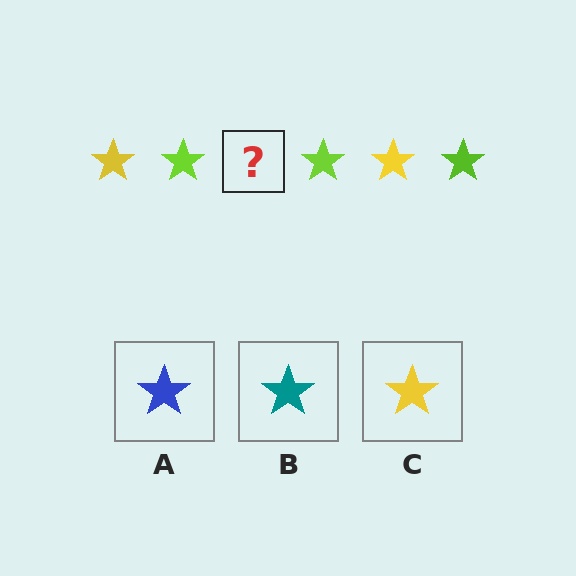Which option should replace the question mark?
Option C.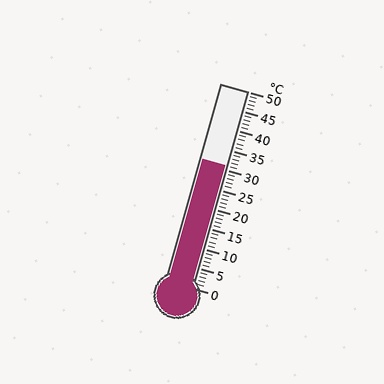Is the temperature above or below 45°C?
The temperature is below 45°C.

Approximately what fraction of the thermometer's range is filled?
The thermometer is filled to approximately 60% of its range.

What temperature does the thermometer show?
The thermometer shows approximately 31°C.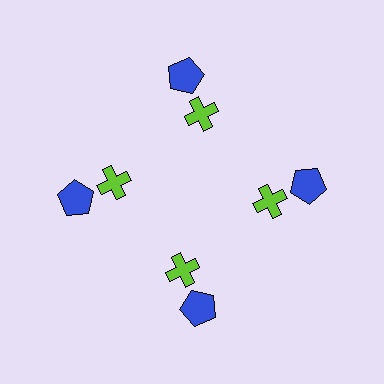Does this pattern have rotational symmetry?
Yes, this pattern has 4-fold rotational symmetry. It looks the same after rotating 90 degrees around the center.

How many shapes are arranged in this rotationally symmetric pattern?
There are 8 shapes, arranged in 4 groups of 2.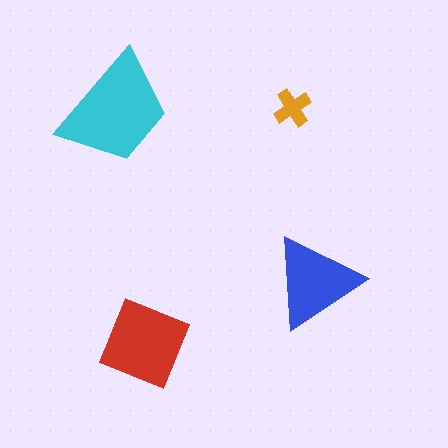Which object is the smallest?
The orange cross.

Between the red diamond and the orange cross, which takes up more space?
The red diamond.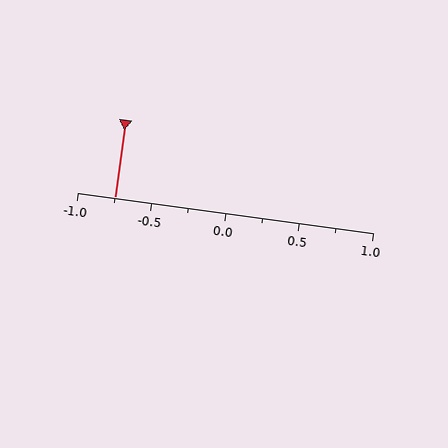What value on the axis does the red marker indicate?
The marker indicates approximately -0.75.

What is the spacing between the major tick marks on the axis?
The major ticks are spaced 0.5 apart.